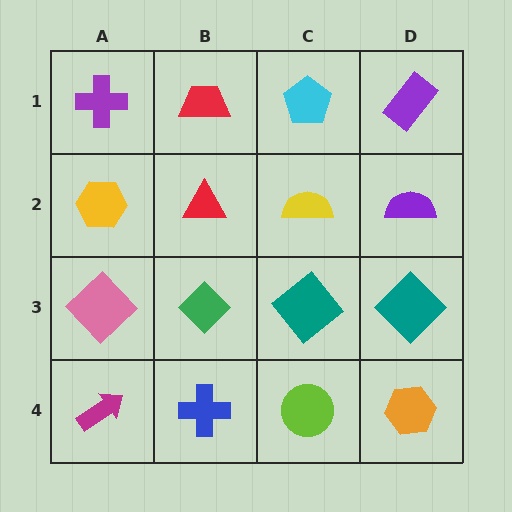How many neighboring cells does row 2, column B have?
4.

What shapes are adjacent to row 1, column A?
A yellow hexagon (row 2, column A), a red trapezoid (row 1, column B).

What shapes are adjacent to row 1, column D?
A purple semicircle (row 2, column D), a cyan pentagon (row 1, column C).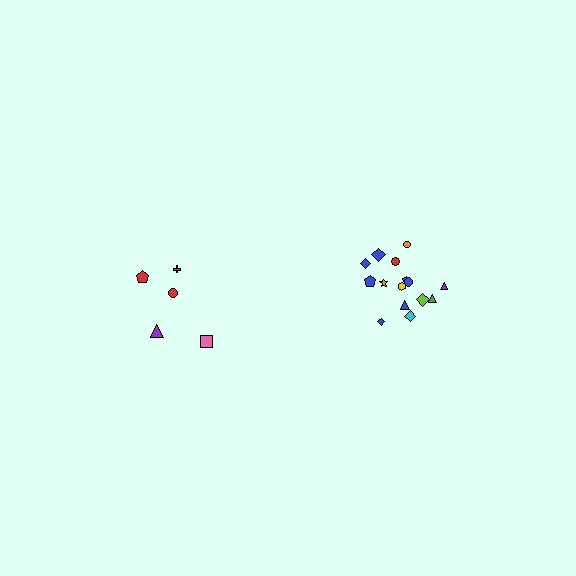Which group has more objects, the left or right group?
The right group.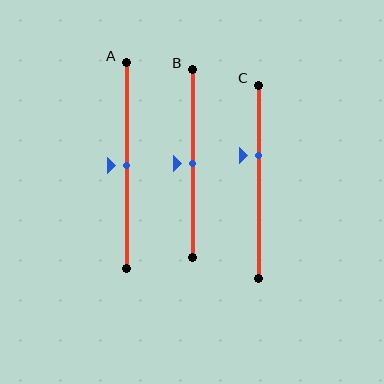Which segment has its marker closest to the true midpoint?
Segment A has its marker closest to the true midpoint.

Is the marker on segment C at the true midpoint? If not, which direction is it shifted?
No, the marker on segment C is shifted upward by about 14% of the segment length.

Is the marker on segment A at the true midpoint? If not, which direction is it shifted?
Yes, the marker on segment A is at the true midpoint.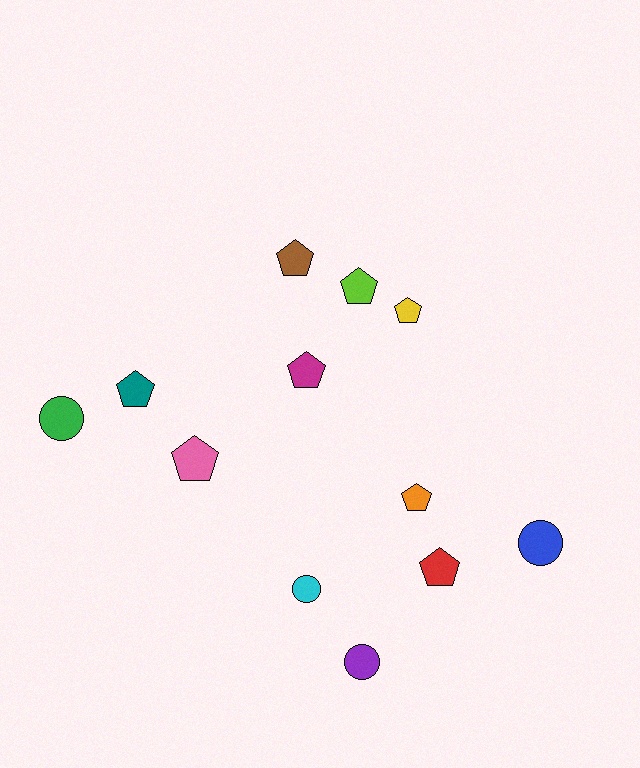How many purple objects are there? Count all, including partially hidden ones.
There is 1 purple object.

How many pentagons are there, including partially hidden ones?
There are 8 pentagons.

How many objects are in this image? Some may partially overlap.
There are 12 objects.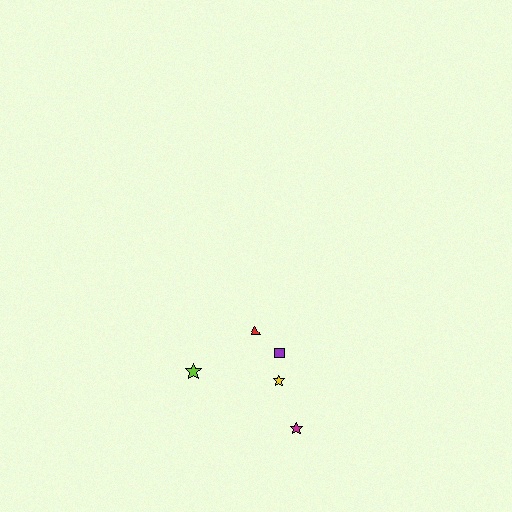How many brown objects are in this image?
There are no brown objects.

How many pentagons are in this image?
There are no pentagons.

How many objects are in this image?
There are 5 objects.